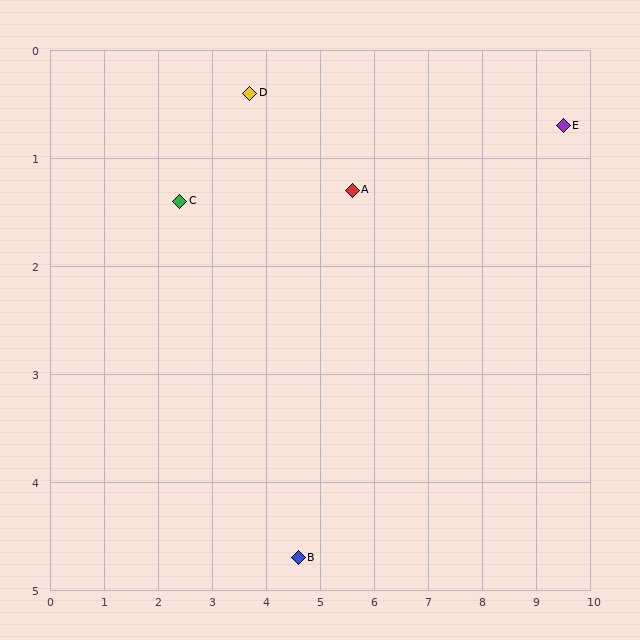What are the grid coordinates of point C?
Point C is at approximately (2.4, 1.4).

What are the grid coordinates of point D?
Point D is at approximately (3.7, 0.4).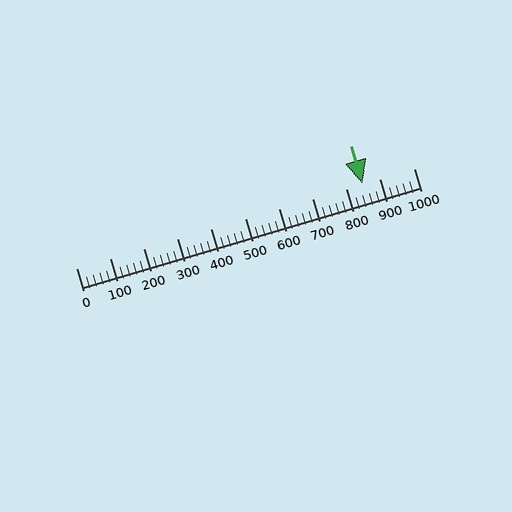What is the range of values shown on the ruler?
The ruler shows values from 0 to 1000.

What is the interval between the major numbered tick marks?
The major tick marks are spaced 100 units apart.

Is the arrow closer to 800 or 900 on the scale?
The arrow is closer to 800.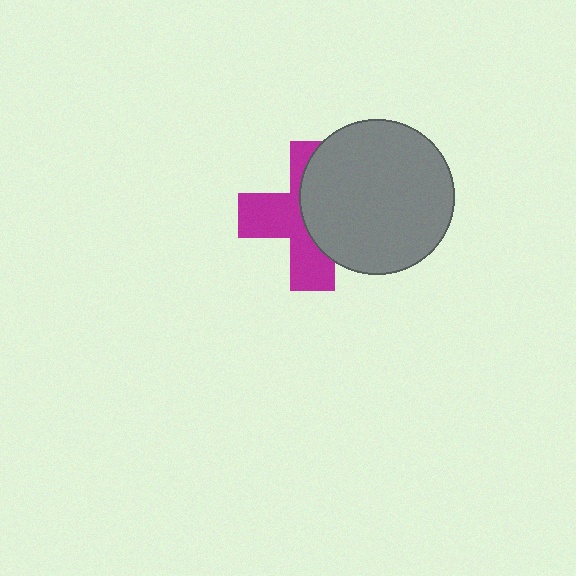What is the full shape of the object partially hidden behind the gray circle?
The partially hidden object is a magenta cross.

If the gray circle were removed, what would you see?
You would see the complete magenta cross.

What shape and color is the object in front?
The object in front is a gray circle.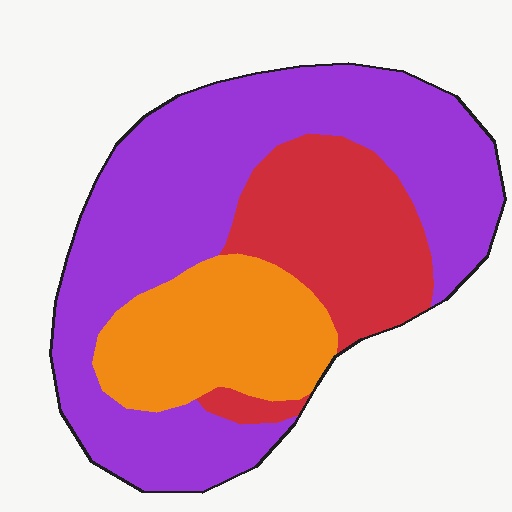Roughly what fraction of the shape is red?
Red covers 23% of the shape.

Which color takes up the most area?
Purple, at roughly 55%.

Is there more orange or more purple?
Purple.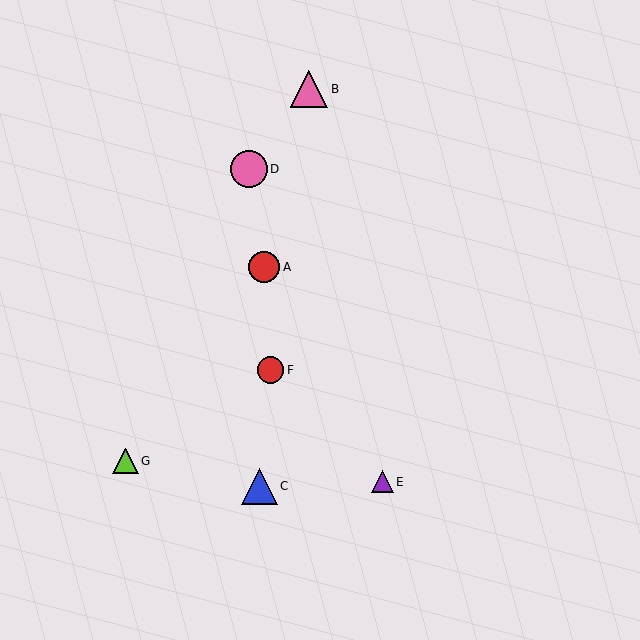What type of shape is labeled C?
Shape C is a blue triangle.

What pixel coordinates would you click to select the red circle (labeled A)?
Click at (264, 267) to select the red circle A.